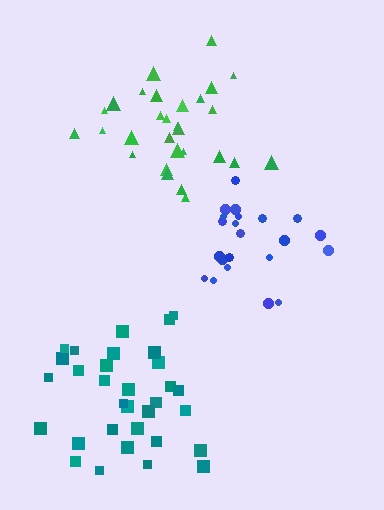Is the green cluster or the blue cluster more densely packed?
Blue.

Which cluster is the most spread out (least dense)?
Teal.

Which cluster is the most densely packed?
Blue.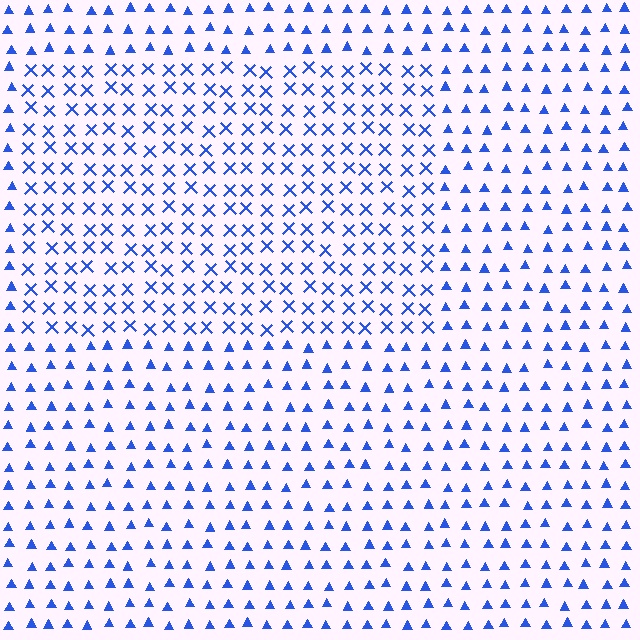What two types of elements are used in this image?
The image uses X marks inside the rectangle region and triangles outside it.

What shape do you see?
I see a rectangle.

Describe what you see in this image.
The image is filled with small blue elements arranged in a uniform grid. A rectangle-shaped region contains X marks, while the surrounding area contains triangles. The boundary is defined purely by the change in element shape.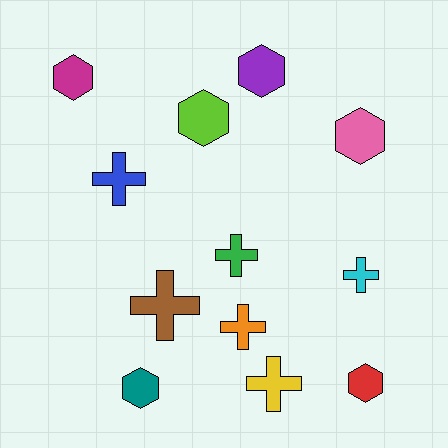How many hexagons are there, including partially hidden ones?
There are 6 hexagons.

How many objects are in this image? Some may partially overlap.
There are 12 objects.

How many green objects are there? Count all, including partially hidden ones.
There is 1 green object.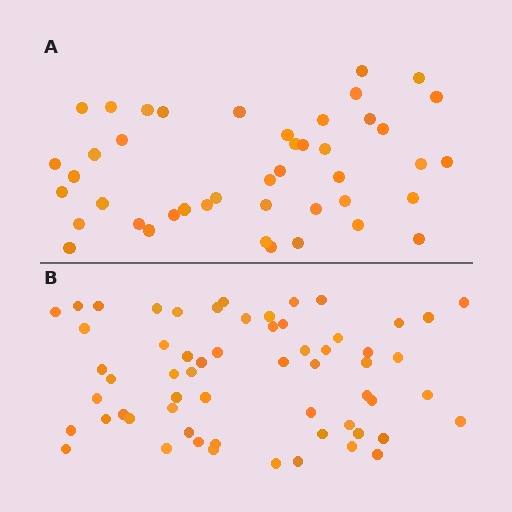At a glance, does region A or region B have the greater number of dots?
Region B (the bottom region) has more dots.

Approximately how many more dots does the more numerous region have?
Region B has approximately 15 more dots than region A.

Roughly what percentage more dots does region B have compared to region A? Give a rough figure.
About 35% more.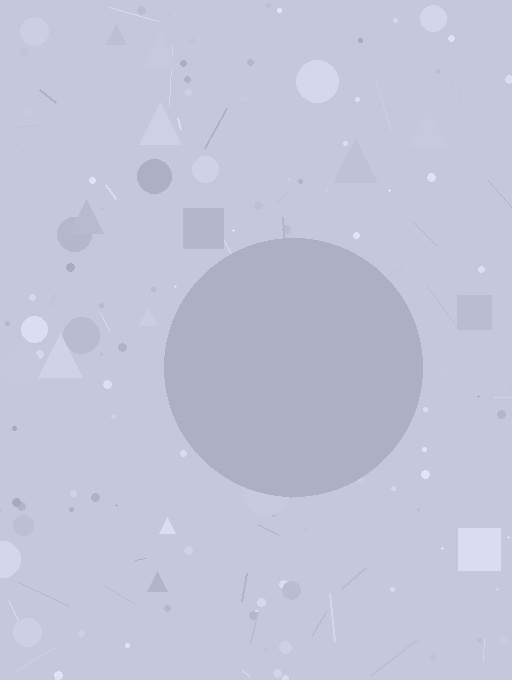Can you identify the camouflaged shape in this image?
The camouflaged shape is a circle.